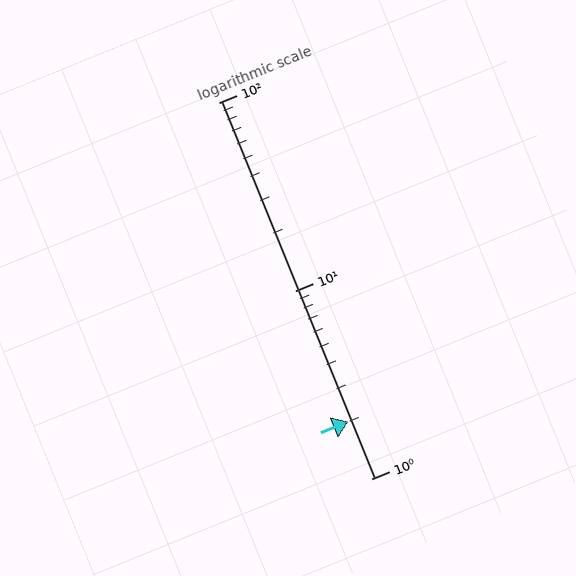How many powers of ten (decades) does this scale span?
The scale spans 2 decades, from 1 to 100.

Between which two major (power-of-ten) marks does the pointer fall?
The pointer is between 1 and 10.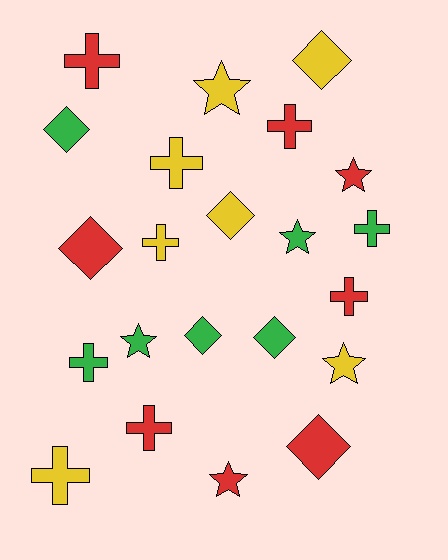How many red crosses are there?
There are 4 red crosses.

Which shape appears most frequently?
Cross, with 9 objects.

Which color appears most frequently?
Red, with 8 objects.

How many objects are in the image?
There are 22 objects.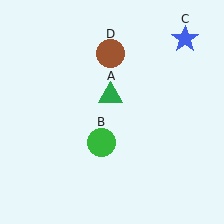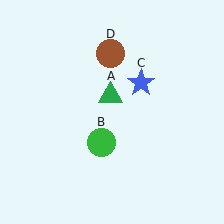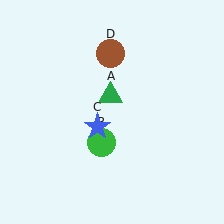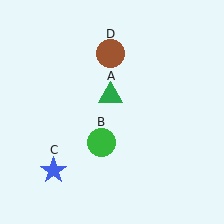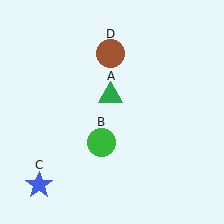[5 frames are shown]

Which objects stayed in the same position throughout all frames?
Green triangle (object A) and green circle (object B) and brown circle (object D) remained stationary.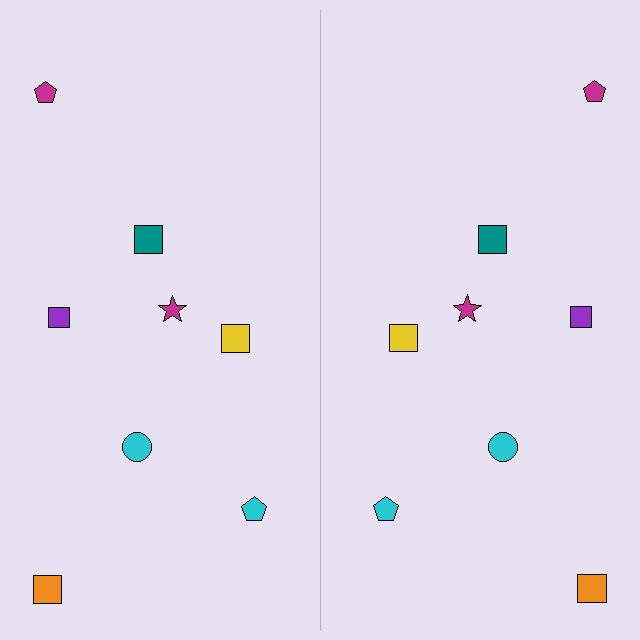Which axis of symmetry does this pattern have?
The pattern has a vertical axis of symmetry running through the center of the image.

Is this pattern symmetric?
Yes, this pattern has bilateral (reflection) symmetry.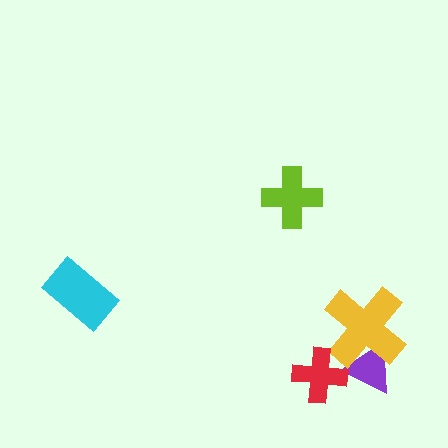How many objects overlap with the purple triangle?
2 objects overlap with the purple triangle.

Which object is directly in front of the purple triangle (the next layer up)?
The yellow cross is directly in front of the purple triangle.